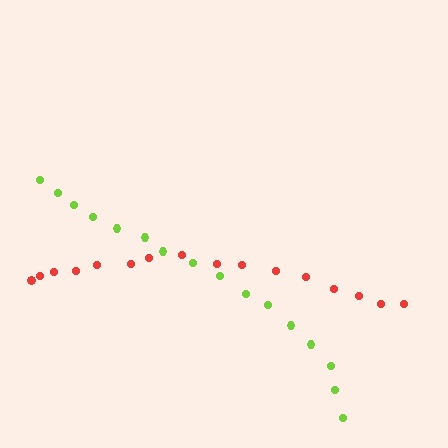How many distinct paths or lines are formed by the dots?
There are 2 distinct paths.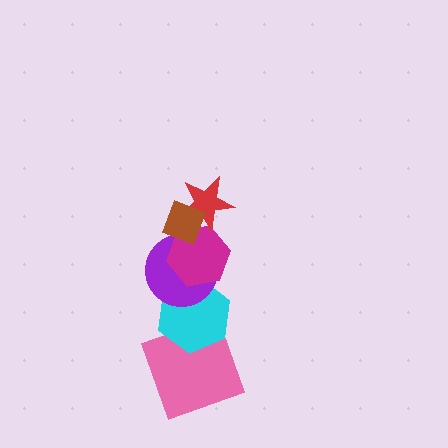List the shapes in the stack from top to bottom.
From top to bottom: the brown diamond, the red star, the magenta hexagon, the purple circle, the cyan hexagon, the pink square.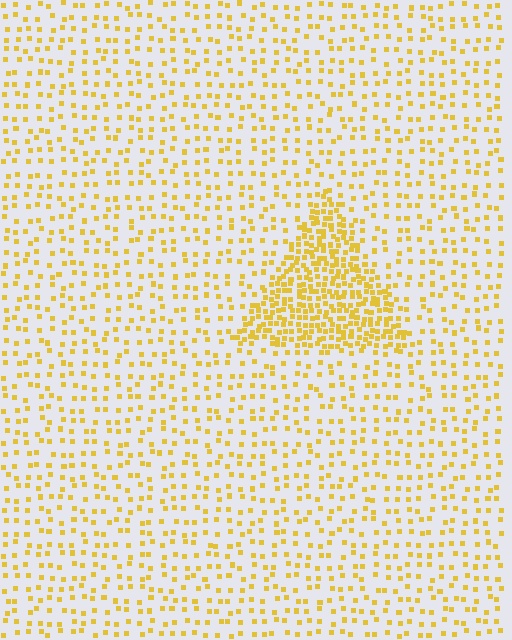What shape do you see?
I see a triangle.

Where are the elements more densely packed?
The elements are more densely packed inside the triangle boundary.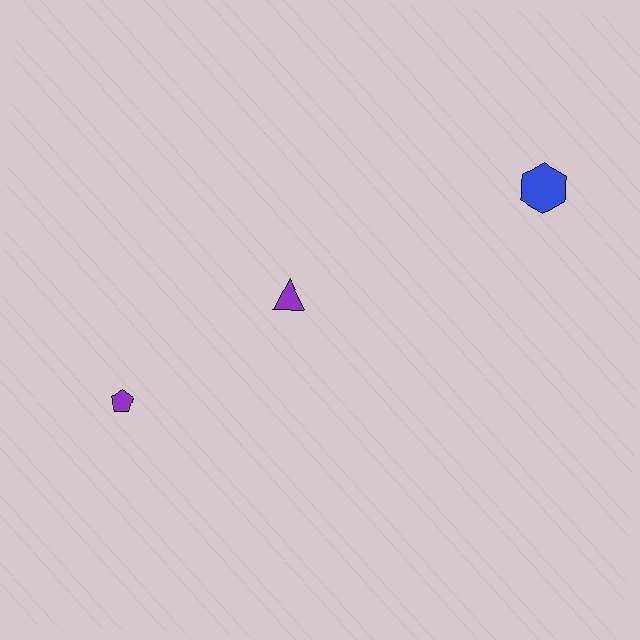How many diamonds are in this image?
There are no diamonds.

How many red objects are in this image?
There are no red objects.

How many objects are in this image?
There are 3 objects.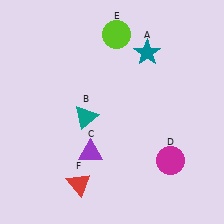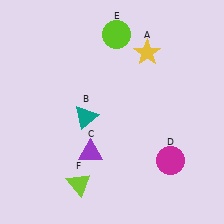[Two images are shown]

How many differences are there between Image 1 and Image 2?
There are 2 differences between the two images.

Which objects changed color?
A changed from teal to yellow. F changed from red to lime.